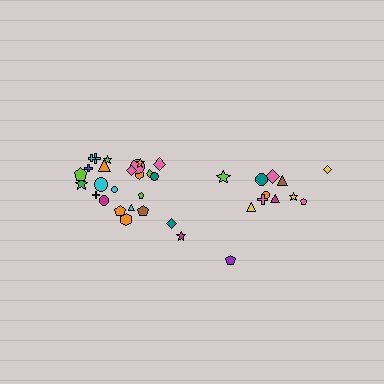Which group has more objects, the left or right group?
The left group.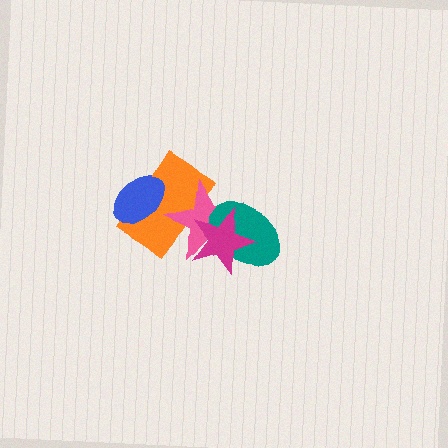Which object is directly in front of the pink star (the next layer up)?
The teal ellipse is directly in front of the pink star.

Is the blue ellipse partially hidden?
No, no other shape covers it.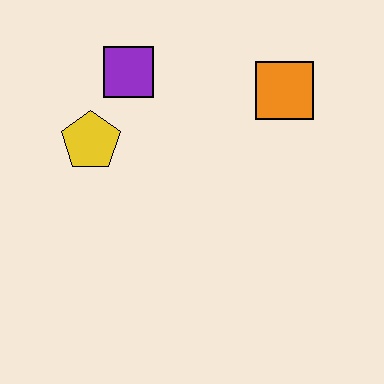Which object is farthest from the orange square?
The yellow pentagon is farthest from the orange square.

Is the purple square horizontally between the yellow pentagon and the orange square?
Yes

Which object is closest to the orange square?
The purple square is closest to the orange square.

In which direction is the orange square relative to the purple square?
The orange square is to the right of the purple square.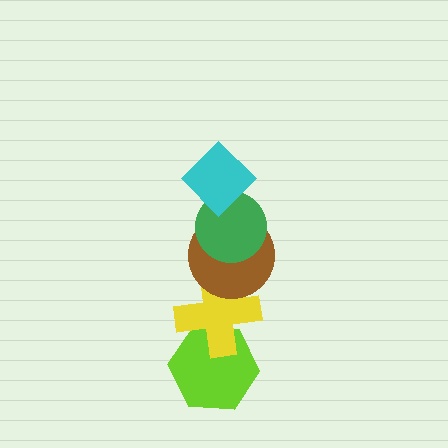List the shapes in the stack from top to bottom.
From top to bottom: the cyan diamond, the green circle, the brown circle, the yellow cross, the lime hexagon.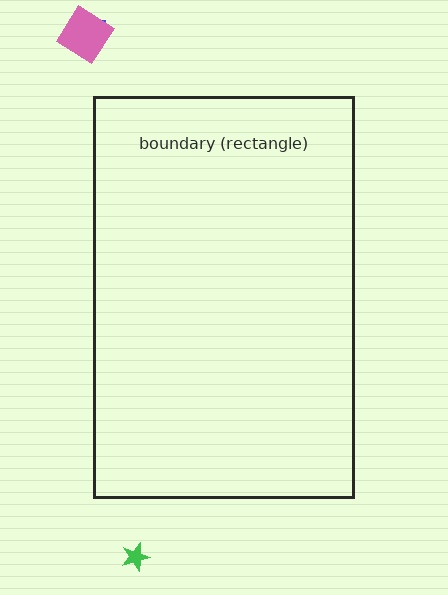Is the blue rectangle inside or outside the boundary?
Outside.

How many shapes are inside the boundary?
0 inside, 3 outside.